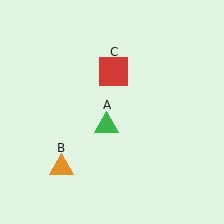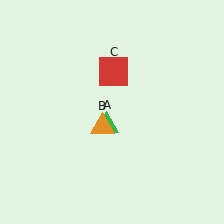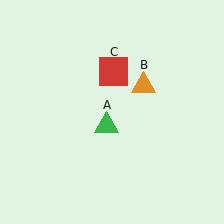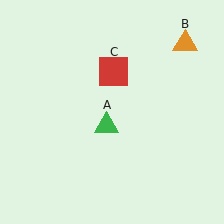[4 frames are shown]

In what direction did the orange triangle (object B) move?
The orange triangle (object B) moved up and to the right.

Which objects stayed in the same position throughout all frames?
Green triangle (object A) and red square (object C) remained stationary.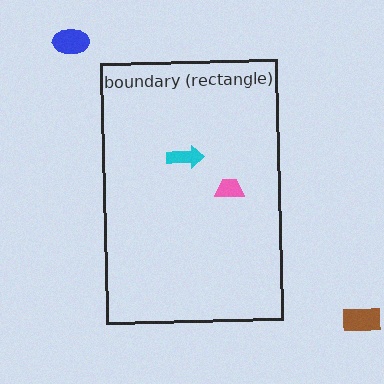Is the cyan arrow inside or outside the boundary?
Inside.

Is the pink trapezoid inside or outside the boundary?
Inside.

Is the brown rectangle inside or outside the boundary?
Outside.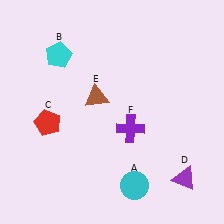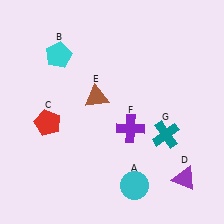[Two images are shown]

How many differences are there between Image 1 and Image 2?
There is 1 difference between the two images.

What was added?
A teal cross (G) was added in Image 2.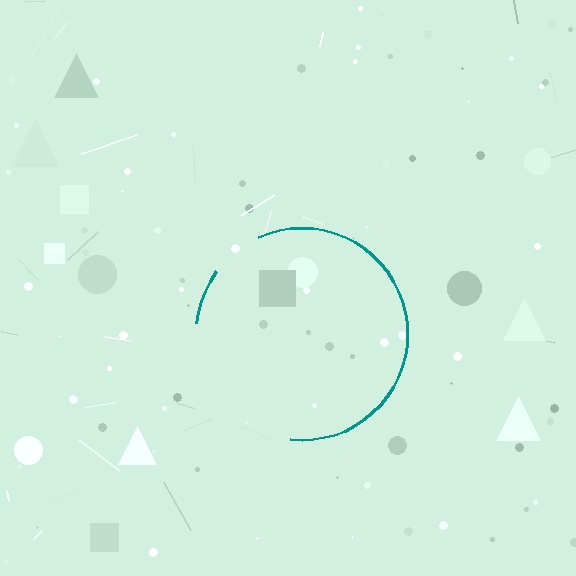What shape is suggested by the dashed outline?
The dashed outline suggests a circle.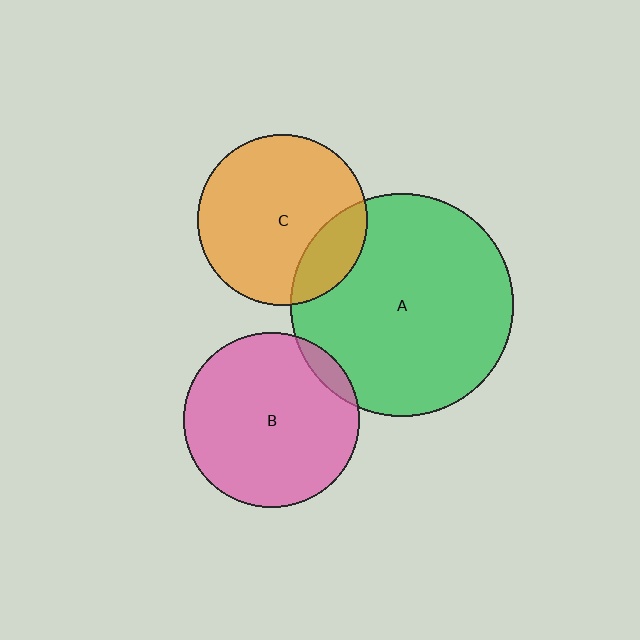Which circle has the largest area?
Circle A (green).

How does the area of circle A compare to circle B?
Approximately 1.6 times.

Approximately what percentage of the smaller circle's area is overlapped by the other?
Approximately 20%.